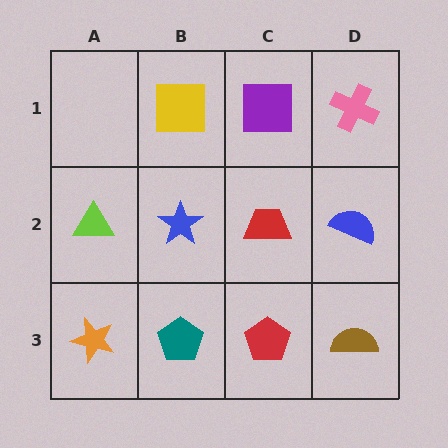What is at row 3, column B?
A teal pentagon.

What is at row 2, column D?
A blue semicircle.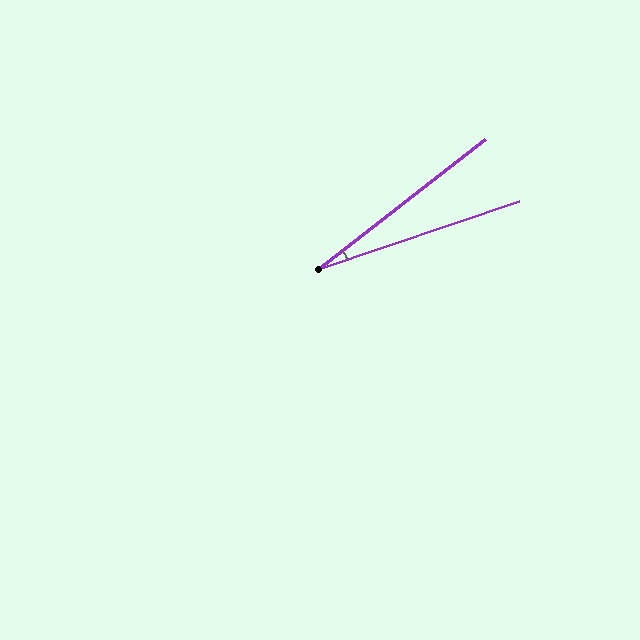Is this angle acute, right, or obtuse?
It is acute.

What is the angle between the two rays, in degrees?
Approximately 19 degrees.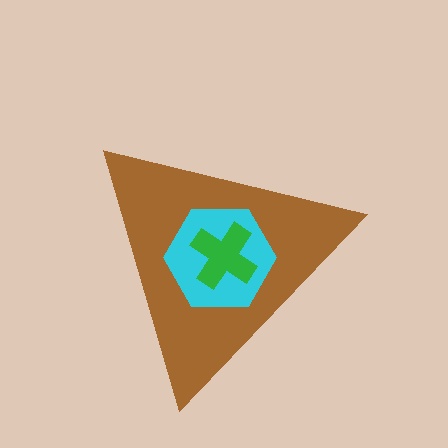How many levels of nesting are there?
3.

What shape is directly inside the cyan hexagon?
The green cross.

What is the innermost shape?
The green cross.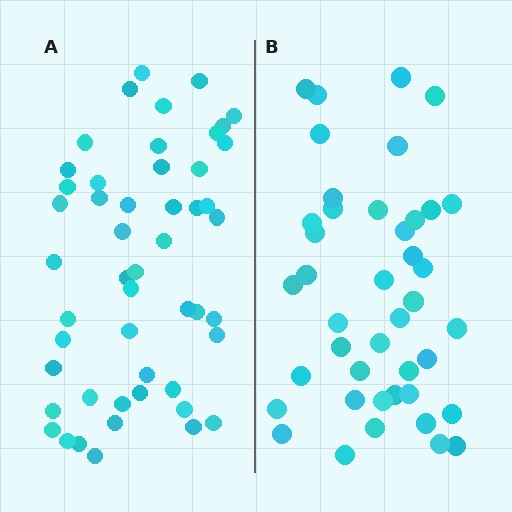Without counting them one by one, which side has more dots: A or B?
Region A (the left region) has more dots.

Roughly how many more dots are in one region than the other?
Region A has roughly 8 or so more dots than region B.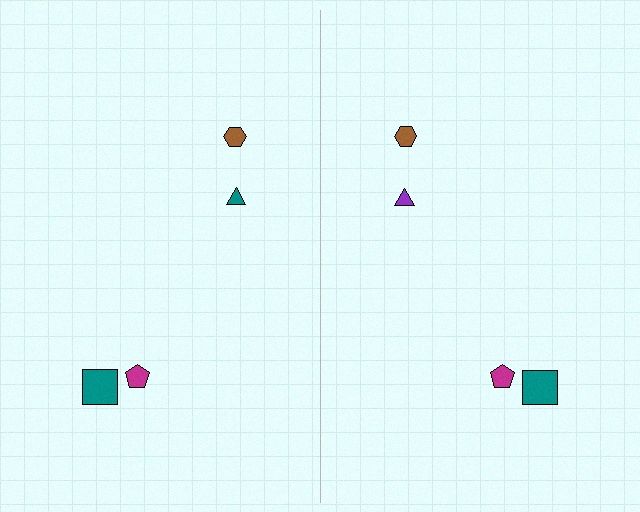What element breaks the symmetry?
The purple triangle on the right side breaks the symmetry — its mirror counterpart is teal.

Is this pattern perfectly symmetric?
No, the pattern is not perfectly symmetric. The purple triangle on the right side breaks the symmetry — its mirror counterpart is teal.